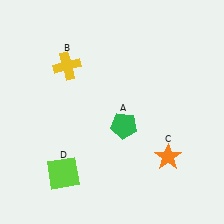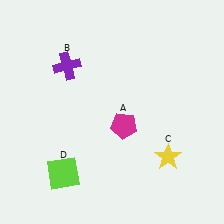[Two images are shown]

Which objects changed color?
A changed from green to magenta. B changed from yellow to purple. C changed from orange to yellow.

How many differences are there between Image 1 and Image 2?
There are 3 differences between the two images.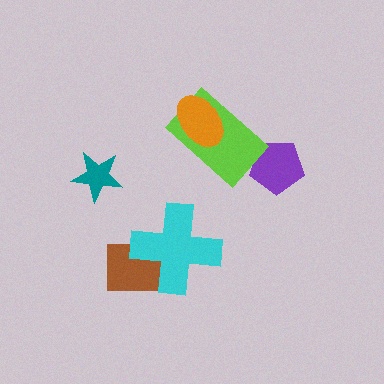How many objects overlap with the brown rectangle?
1 object overlaps with the brown rectangle.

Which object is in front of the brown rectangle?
The cyan cross is in front of the brown rectangle.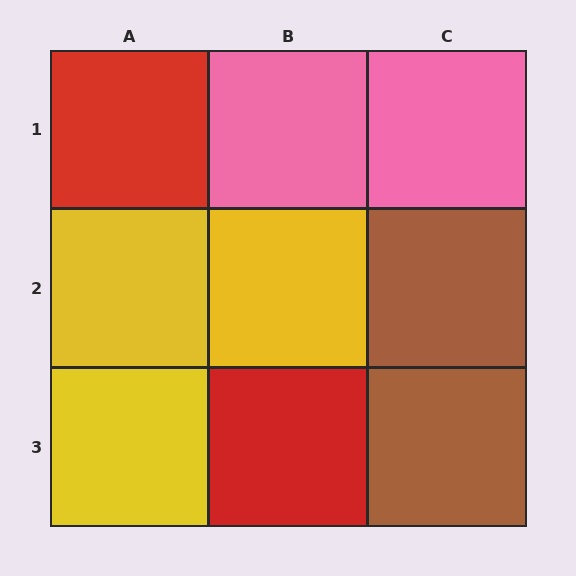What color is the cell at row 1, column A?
Red.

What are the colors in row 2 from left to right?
Yellow, yellow, brown.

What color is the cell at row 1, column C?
Pink.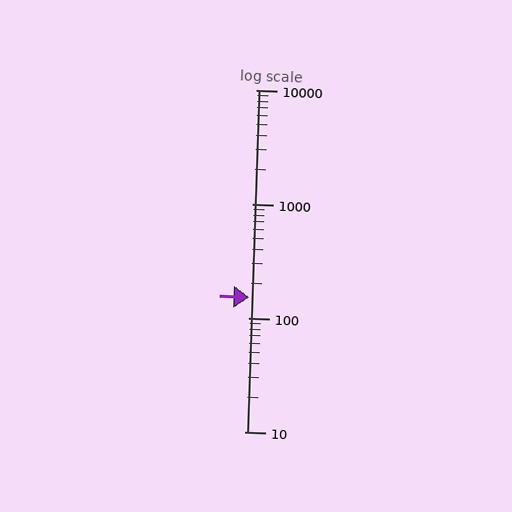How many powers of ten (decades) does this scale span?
The scale spans 3 decades, from 10 to 10000.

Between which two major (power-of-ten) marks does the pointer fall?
The pointer is between 100 and 1000.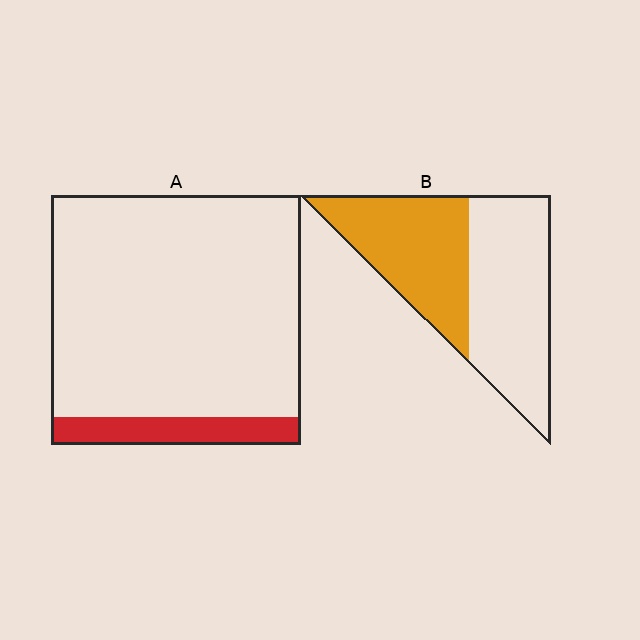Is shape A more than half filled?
No.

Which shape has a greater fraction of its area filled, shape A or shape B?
Shape B.